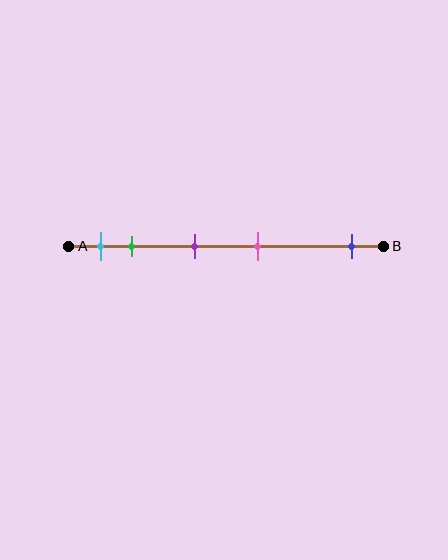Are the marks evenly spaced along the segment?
No, the marks are not evenly spaced.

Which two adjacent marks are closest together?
The cyan and green marks are the closest adjacent pair.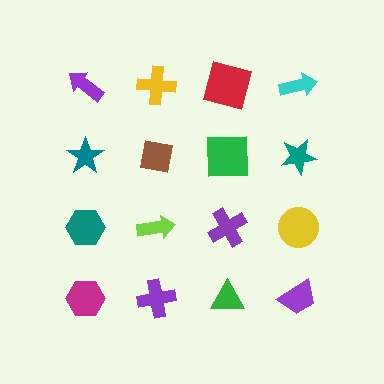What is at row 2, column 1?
A teal star.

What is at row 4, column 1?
A magenta hexagon.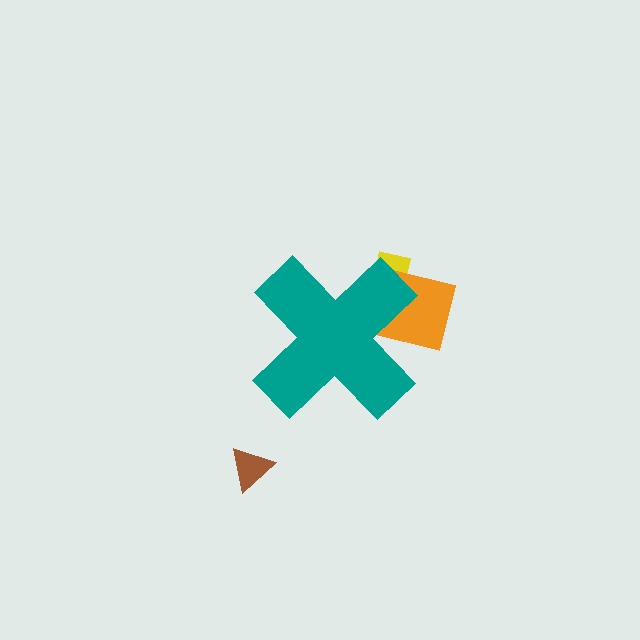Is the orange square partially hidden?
Yes, the orange square is partially hidden behind the teal cross.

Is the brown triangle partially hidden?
No, the brown triangle is fully visible.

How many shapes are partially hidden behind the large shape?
2 shapes are partially hidden.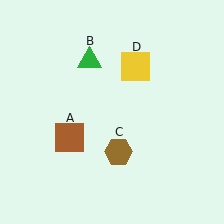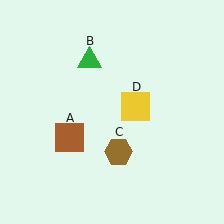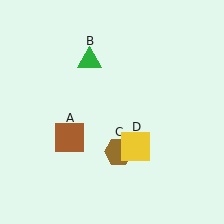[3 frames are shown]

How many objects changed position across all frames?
1 object changed position: yellow square (object D).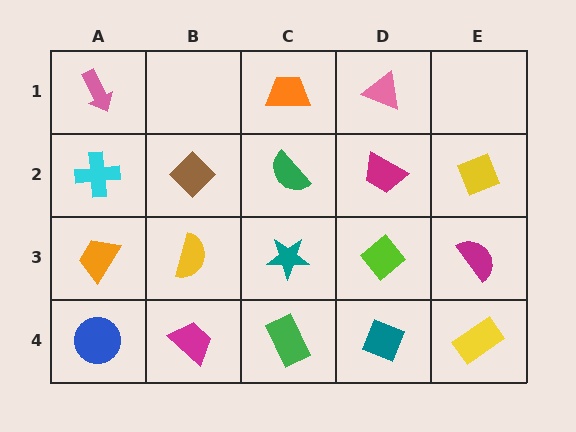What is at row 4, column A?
A blue circle.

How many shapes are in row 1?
3 shapes.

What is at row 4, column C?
A green rectangle.